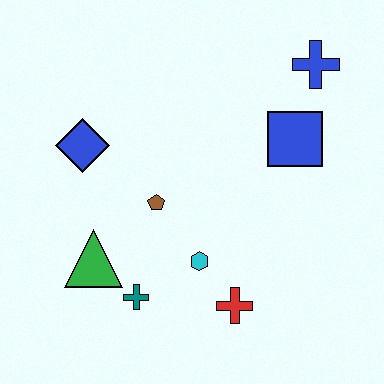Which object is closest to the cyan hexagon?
The red cross is closest to the cyan hexagon.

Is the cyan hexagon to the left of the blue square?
Yes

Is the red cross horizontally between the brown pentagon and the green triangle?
No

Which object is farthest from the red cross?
The blue cross is farthest from the red cross.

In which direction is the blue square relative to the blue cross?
The blue square is below the blue cross.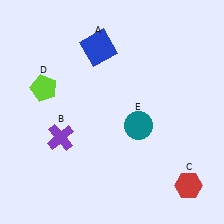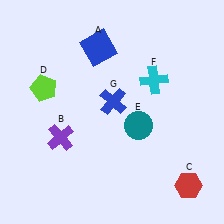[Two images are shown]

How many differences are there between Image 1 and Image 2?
There are 2 differences between the two images.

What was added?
A cyan cross (F), a blue cross (G) were added in Image 2.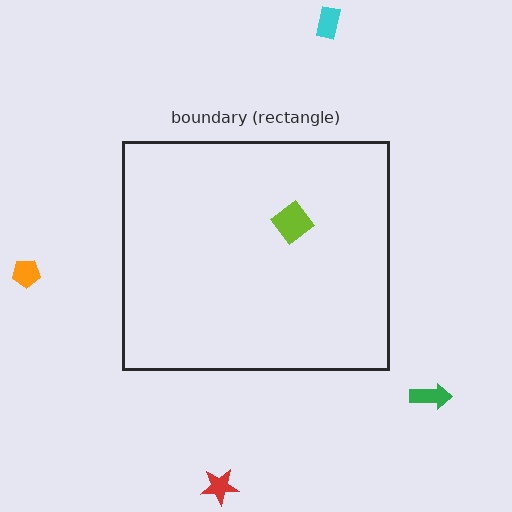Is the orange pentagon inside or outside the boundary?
Outside.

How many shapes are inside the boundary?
1 inside, 4 outside.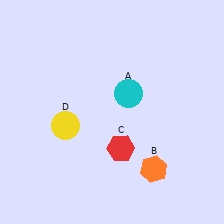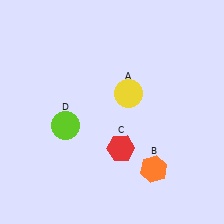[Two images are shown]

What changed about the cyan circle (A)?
In Image 1, A is cyan. In Image 2, it changed to yellow.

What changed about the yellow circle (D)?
In Image 1, D is yellow. In Image 2, it changed to lime.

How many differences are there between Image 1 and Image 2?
There are 2 differences between the two images.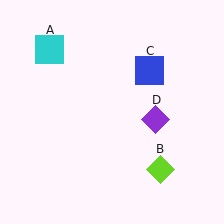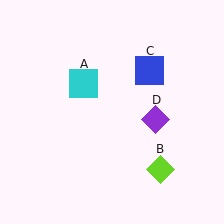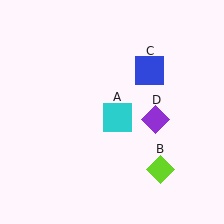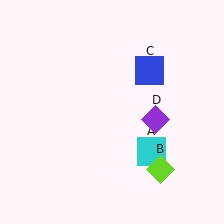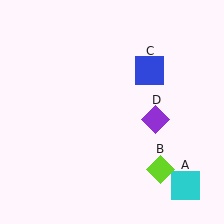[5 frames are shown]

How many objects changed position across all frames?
1 object changed position: cyan square (object A).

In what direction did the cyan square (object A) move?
The cyan square (object A) moved down and to the right.